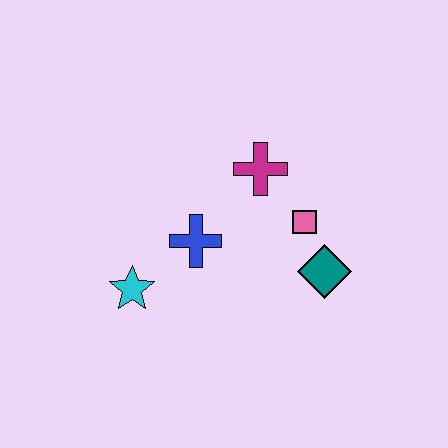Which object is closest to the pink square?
The teal diamond is closest to the pink square.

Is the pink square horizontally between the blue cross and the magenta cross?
No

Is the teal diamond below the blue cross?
Yes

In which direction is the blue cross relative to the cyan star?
The blue cross is to the right of the cyan star.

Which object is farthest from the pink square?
The cyan star is farthest from the pink square.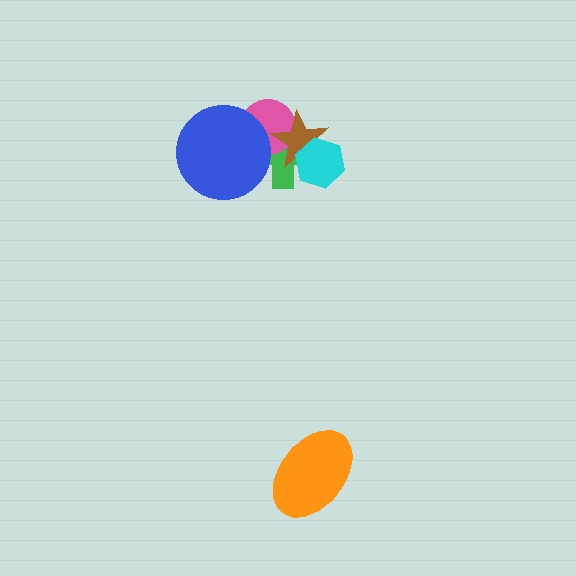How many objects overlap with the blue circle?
2 objects overlap with the blue circle.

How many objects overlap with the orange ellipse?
0 objects overlap with the orange ellipse.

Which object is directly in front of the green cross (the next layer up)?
The pink circle is directly in front of the green cross.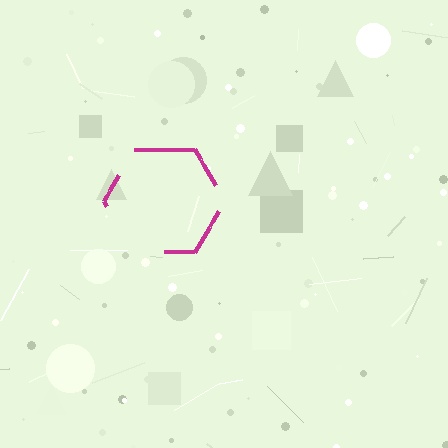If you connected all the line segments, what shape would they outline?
They would outline a hexagon.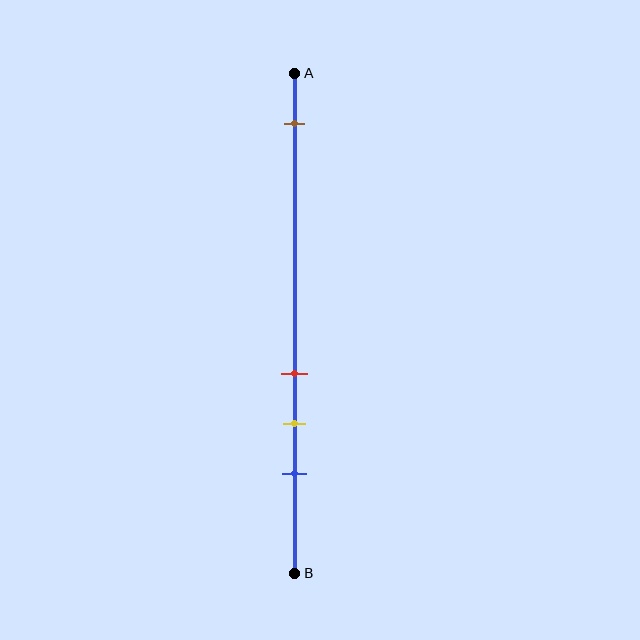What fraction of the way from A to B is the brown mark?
The brown mark is approximately 10% (0.1) of the way from A to B.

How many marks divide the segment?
There are 4 marks dividing the segment.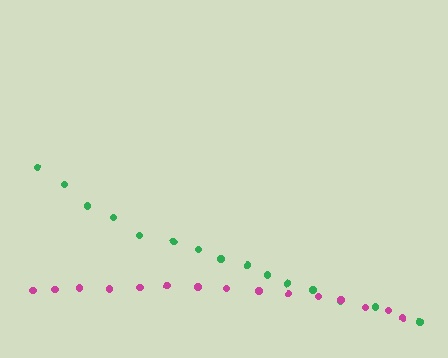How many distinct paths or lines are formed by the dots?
There are 2 distinct paths.